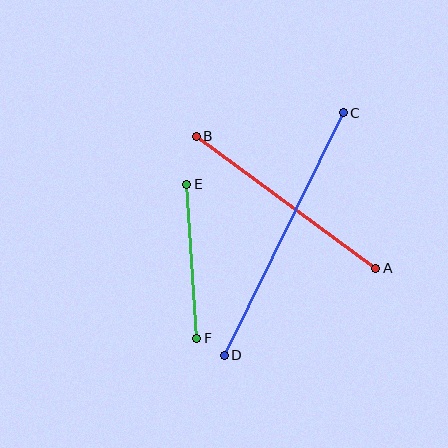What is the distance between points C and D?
The distance is approximately 270 pixels.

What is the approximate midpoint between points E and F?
The midpoint is at approximately (192, 261) pixels.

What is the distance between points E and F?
The distance is approximately 154 pixels.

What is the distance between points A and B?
The distance is approximately 223 pixels.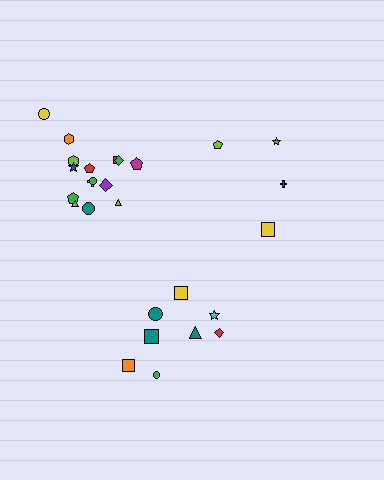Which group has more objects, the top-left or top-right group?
The top-left group.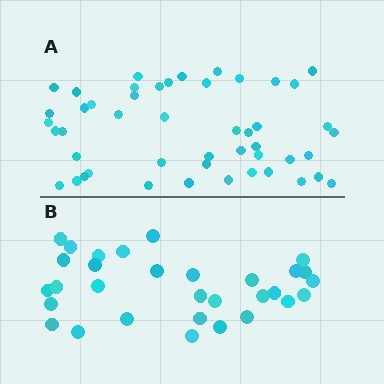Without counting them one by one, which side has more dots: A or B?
Region A (the top region) has more dots.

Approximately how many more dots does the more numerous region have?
Region A has approximately 15 more dots than region B.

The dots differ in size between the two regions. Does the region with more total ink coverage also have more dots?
No. Region B has more total ink coverage because its dots are larger, but region A actually contains more individual dots. Total area can be misleading — the number of items is what matters here.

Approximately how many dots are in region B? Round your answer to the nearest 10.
About 30 dots. (The exact count is 31, which rounds to 30.)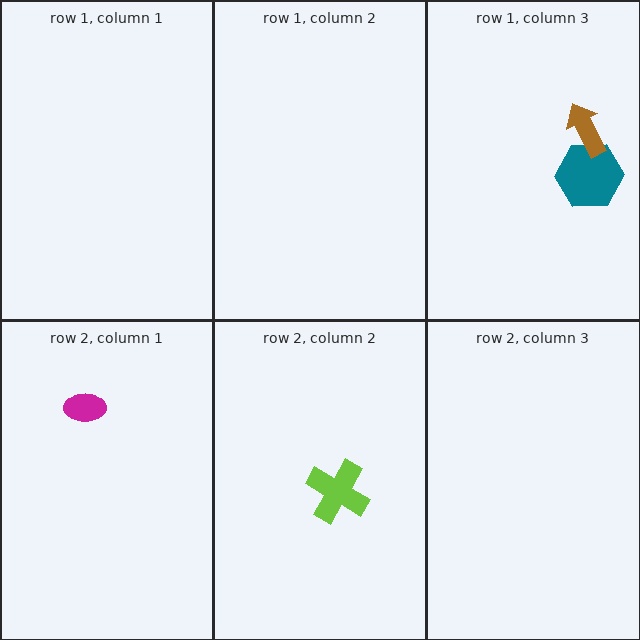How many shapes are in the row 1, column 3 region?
2.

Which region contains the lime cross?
The row 2, column 2 region.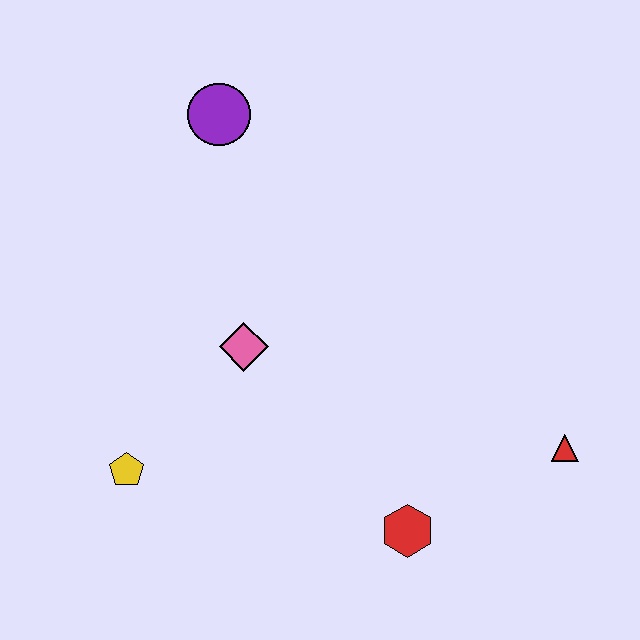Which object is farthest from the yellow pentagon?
The red triangle is farthest from the yellow pentagon.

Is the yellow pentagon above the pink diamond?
No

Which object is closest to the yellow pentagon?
The pink diamond is closest to the yellow pentagon.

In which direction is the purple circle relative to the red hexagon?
The purple circle is above the red hexagon.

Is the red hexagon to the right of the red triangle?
No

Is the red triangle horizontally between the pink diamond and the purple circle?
No